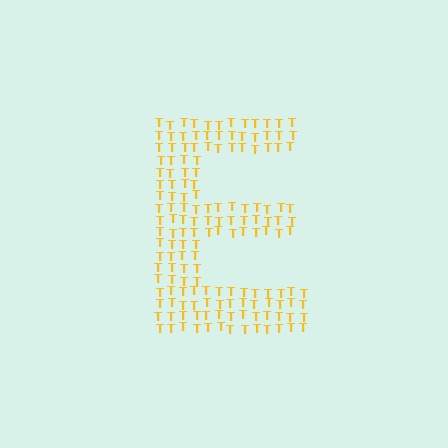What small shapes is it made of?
It is made of small letter T's.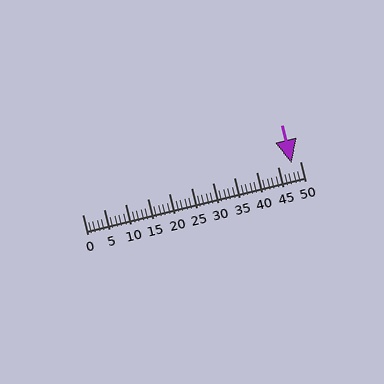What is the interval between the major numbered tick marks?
The major tick marks are spaced 5 units apart.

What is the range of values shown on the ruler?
The ruler shows values from 0 to 50.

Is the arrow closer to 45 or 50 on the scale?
The arrow is closer to 50.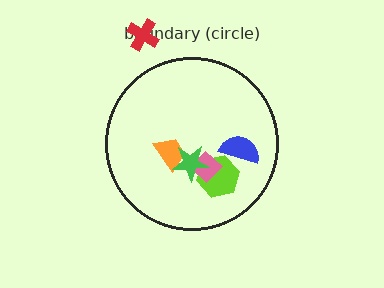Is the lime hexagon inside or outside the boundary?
Inside.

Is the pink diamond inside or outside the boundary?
Inside.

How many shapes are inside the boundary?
5 inside, 1 outside.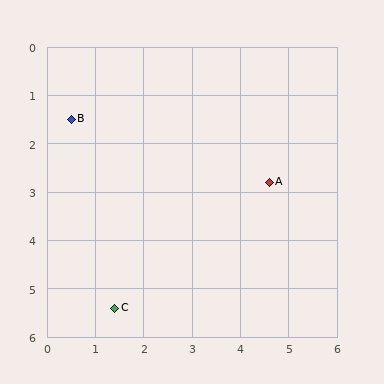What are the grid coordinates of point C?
Point C is at approximately (1.4, 5.4).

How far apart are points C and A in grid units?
Points C and A are about 4.1 grid units apart.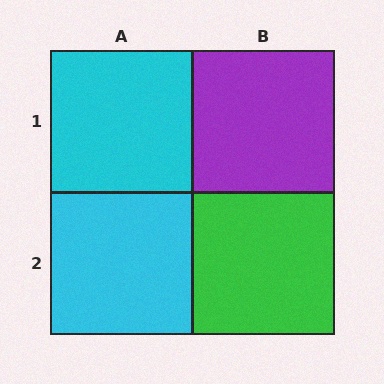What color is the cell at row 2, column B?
Green.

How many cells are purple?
1 cell is purple.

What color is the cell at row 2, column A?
Cyan.